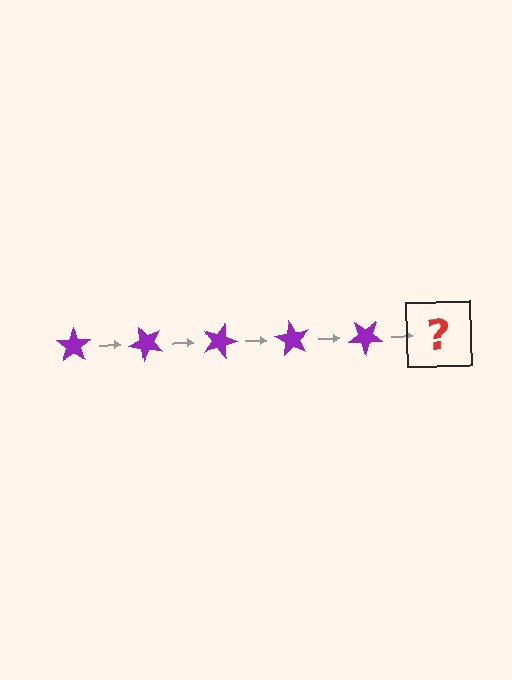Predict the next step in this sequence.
The next step is a purple star rotated 225 degrees.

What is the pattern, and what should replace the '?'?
The pattern is that the star rotates 45 degrees each step. The '?' should be a purple star rotated 225 degrees.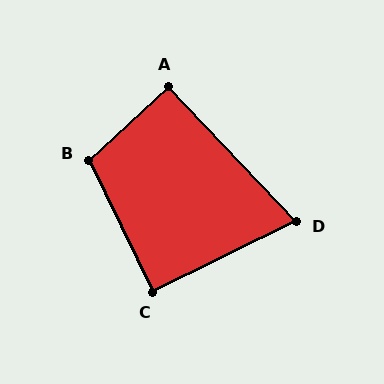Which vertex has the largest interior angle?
B, at approximately 107 degrees.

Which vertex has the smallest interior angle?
D, at approximately 73 degrees.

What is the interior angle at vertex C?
Approximately 89 degrees (approximately right).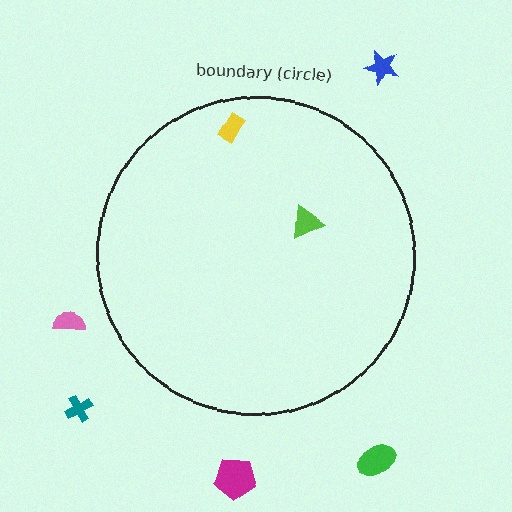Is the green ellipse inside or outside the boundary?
Outside.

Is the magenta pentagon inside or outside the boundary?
Outside.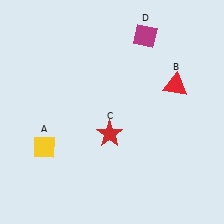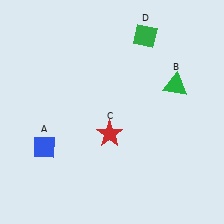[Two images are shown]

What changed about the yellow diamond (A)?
In Image 1, A is yellow. In Image 2, it changed to blue.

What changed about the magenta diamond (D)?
In Image 1, D is magenta. In Image 2, it changed to green.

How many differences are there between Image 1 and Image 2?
There are 3 differences between the two images.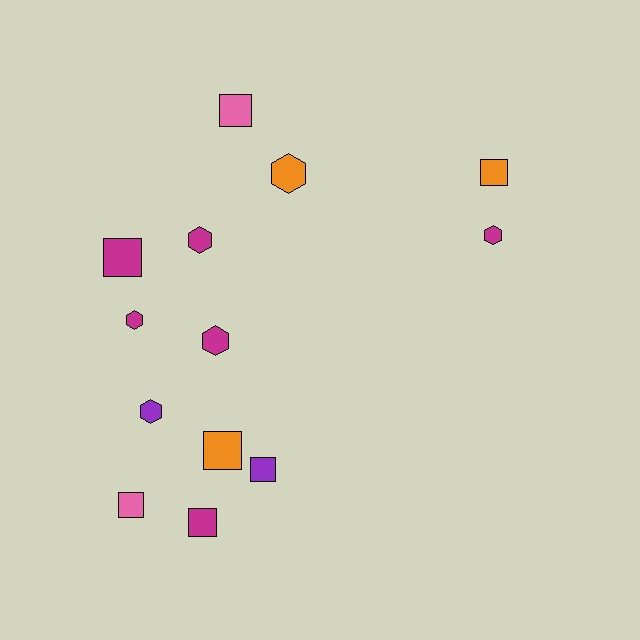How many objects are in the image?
There are 13 objects.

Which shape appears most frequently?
Square, with 7 objects.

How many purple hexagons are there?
There is 1 purple hexagon.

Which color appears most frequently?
Magenta, with 6 objects.